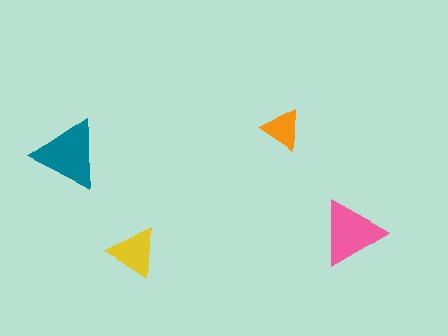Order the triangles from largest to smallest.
the teal one, the pink one, the yellow one, the orange one.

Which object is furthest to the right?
The pink triangle is rightmost.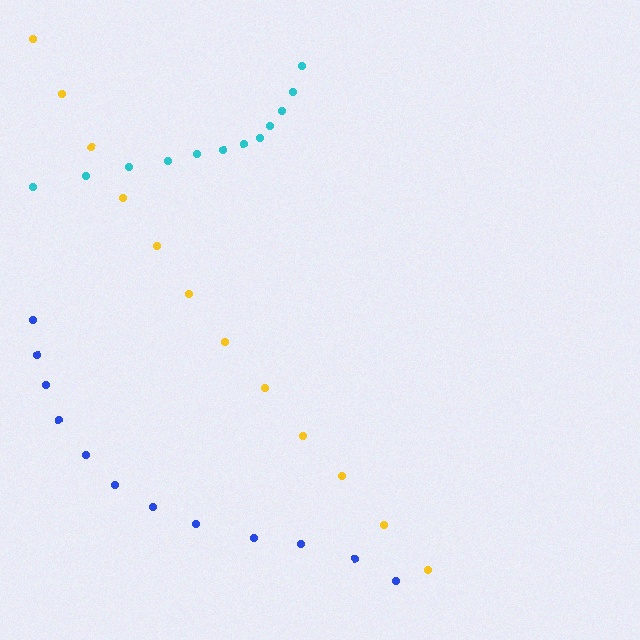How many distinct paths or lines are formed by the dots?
There are 3 distinct paths.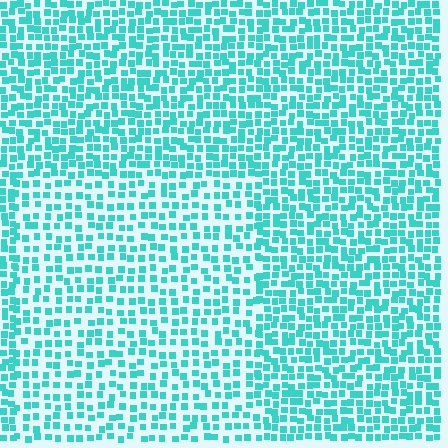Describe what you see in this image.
The image contains small cyan elements arranged at two different densities. A rectangle-shaped region is visible where the elements are less densely packed than the surrounding area.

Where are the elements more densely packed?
The elements are more densely packed outside the rectangle boundary.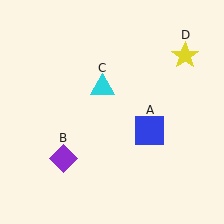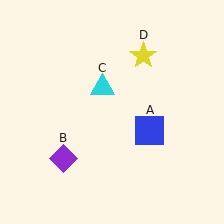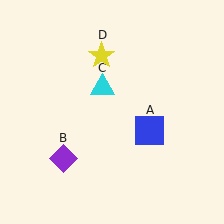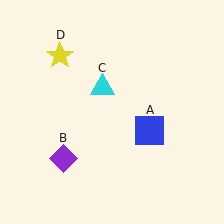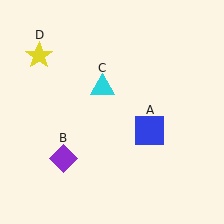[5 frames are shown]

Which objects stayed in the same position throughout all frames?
Blue square (object A) and purple diamond (object B) and cyan triangle (object C) remained stationary.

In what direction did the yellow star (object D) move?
The yellow star (object D) moved left.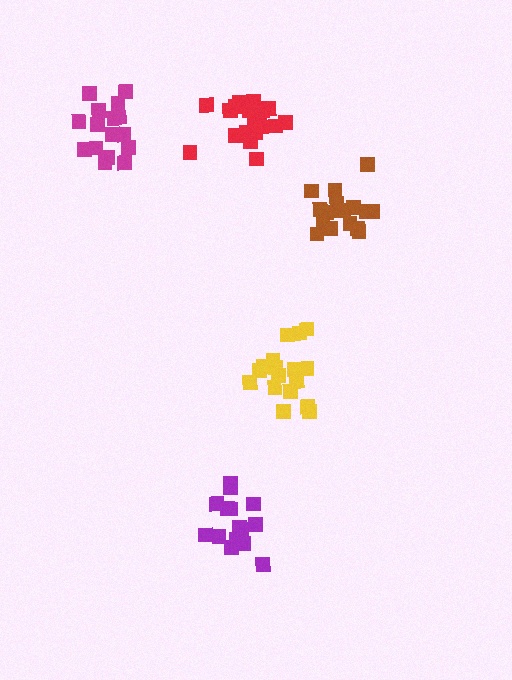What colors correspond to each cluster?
The clusters are colored: red, brown, purple, magenta, yellow.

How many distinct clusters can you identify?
There are 5 distinct clusters.